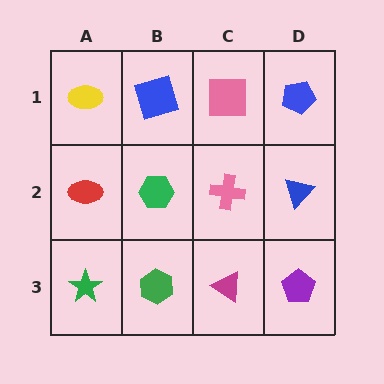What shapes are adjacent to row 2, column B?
A blue square (row 1, column B), a green hexagon (row 3, column B), a red ellipse (row 2, column A), a pink cross (row 2, column C).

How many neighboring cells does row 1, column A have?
2.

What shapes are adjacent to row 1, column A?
A red ellipse (row 2, column A), a blue square (row 1, column B).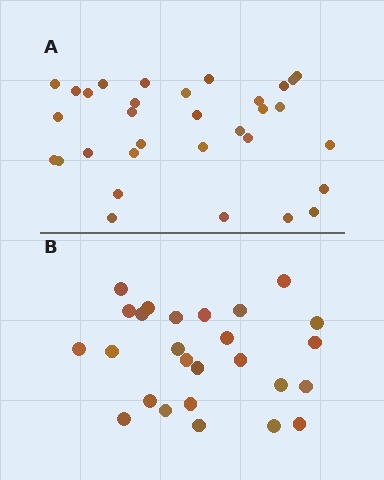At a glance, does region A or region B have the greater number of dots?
Region A (the top region) has more dots.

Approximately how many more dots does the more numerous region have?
Region A has about 6 more dots than region B.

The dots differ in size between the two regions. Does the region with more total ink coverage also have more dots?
No. Region B has more total ink coverage because its dots are larger, but region A actually contains more individual dots. Total area can be misleading — the number of items is what matters here.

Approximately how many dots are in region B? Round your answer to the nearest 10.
About 30 dots. (The exact count is 26, which rounds to 30.)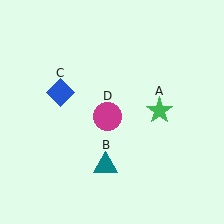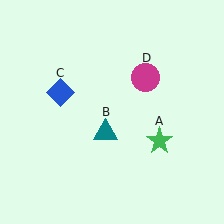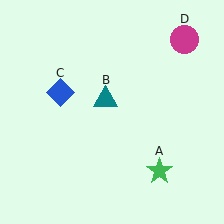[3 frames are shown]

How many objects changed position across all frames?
3 objects changed position: green star (object A), teal triangle (object B), magenta circle (object D).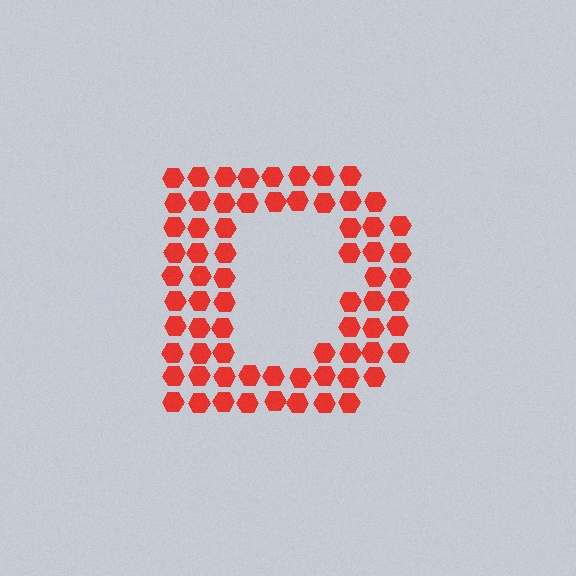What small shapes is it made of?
It is made of small hexagons.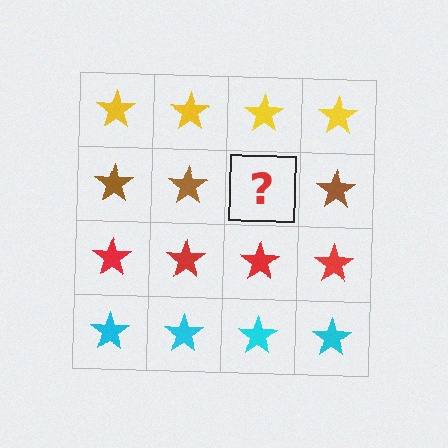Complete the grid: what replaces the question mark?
The question mark should be replaced with a brown star.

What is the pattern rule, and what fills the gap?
The rule is that each row has a consistent color. The gap should be filled with a brown star.